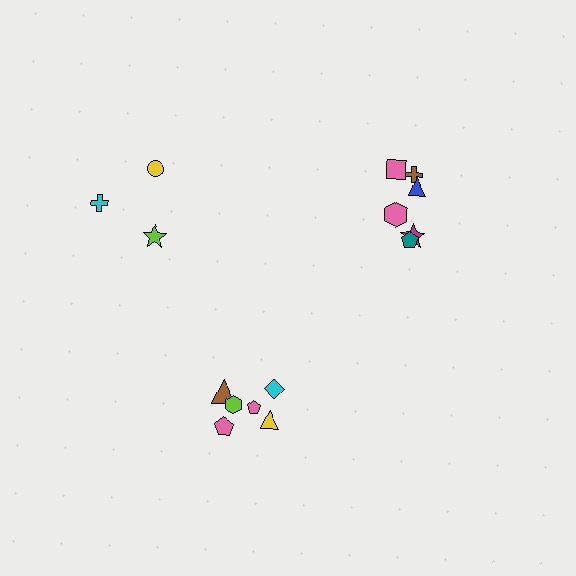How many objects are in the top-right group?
There are 6 objects.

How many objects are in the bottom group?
There are 6 objects.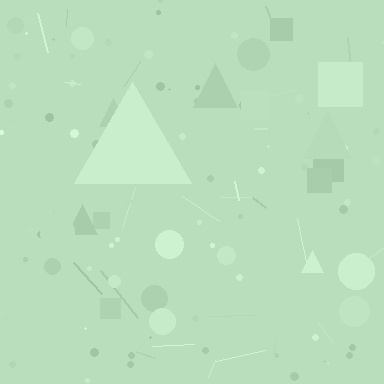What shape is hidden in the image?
A triangle is hidden in the image.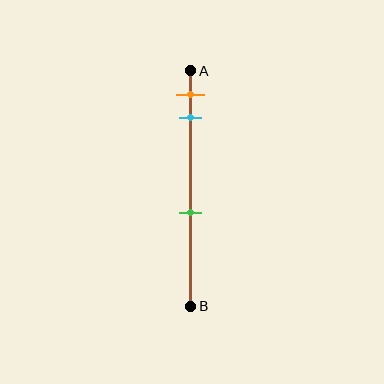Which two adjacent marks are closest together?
The orange and cyan marks are the closest adjacent pair.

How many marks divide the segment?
There are 3 marks dividing the segment.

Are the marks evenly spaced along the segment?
No, the marks are not evenly spaced.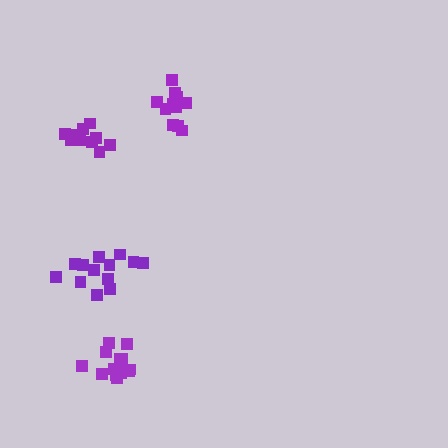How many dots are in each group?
Group 1: 13 dots, Group 2: 10 dots, Group 3: 11 dots, Group 4: 15 dots (49 total).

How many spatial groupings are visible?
There are 4 spatial groupings.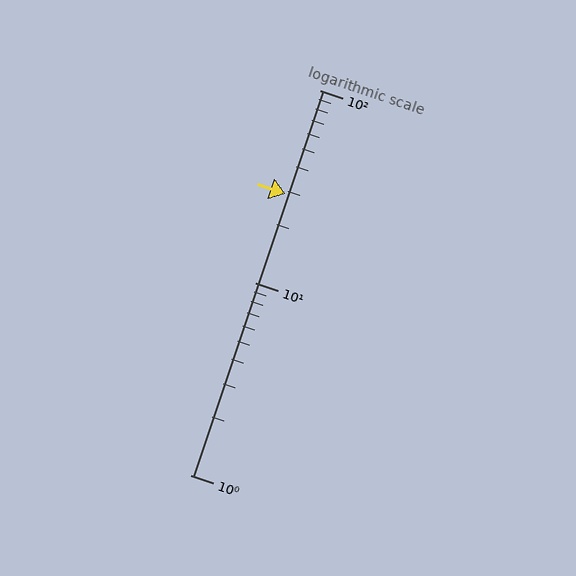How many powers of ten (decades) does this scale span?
The scale spans 2 decades, from 1 to 100.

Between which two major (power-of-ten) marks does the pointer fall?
The pointer is between 10 and 100.